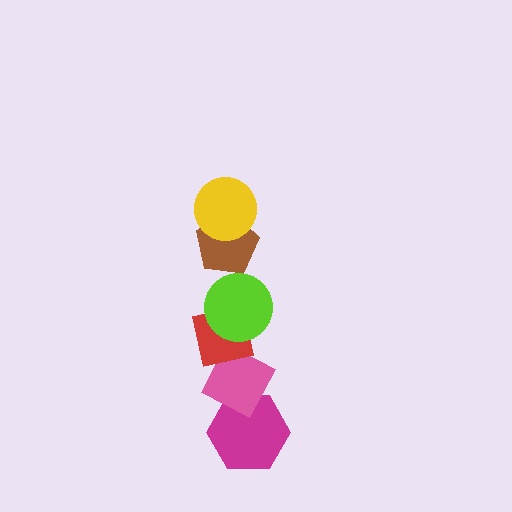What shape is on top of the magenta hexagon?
The pink diamond is on top of the magenta hexagon.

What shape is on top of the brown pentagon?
The yellow circle is on top of the brown pentagon.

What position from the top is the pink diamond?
The pink diamond is 5th from the top.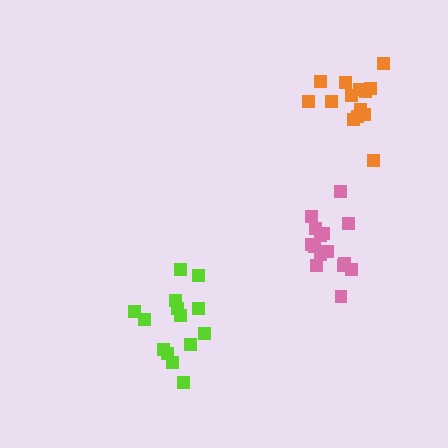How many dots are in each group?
Group 1: 15 dots, Group 2: 14 dots, Group 3: 14 dots (43 total).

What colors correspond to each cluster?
The clusters are colored: pink, lime, orange.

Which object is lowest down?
The lime cluster is bottommost.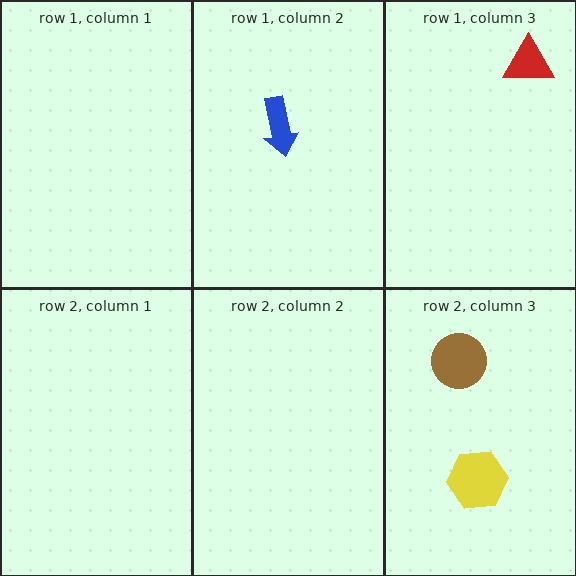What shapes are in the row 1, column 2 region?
The blue arrow.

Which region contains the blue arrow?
The row 1, column 2 region.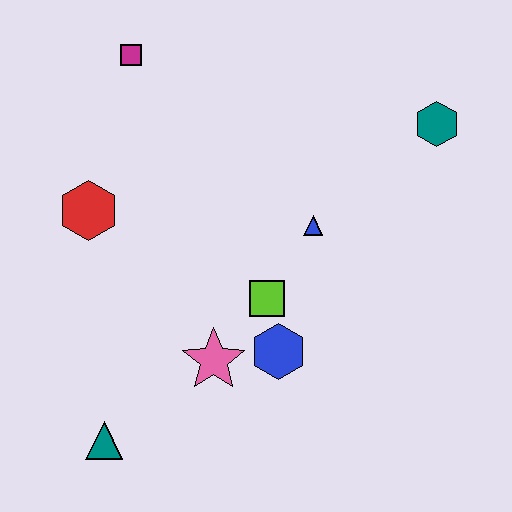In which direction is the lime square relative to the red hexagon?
The lime square is to the right of the red hexagon.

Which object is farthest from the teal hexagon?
The teal triangle is farthest from the teal hexagon.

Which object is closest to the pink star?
The blue hexagon is closest to the pink star.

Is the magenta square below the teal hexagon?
No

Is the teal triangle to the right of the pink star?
No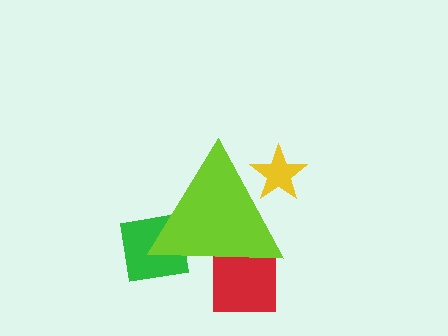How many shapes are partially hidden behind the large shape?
3 shapes are partially hidden.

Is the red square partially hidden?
Yes, the red square is partially hidden behind the lime triangle.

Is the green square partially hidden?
Yes, the green square is partially hidden behind the lime triangle.